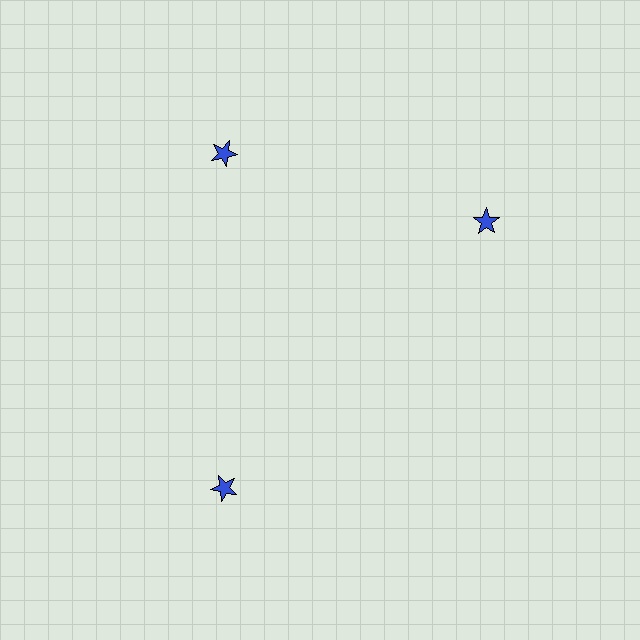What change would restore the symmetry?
The symmetry would be restored by rotating it back into even spacing with its neighbors so that all 3 stars sit at equal angles and equal distance from the center.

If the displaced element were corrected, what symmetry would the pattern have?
It would have 3-fold rotational symmetry — the pattern would map onto itself every 120 degrees.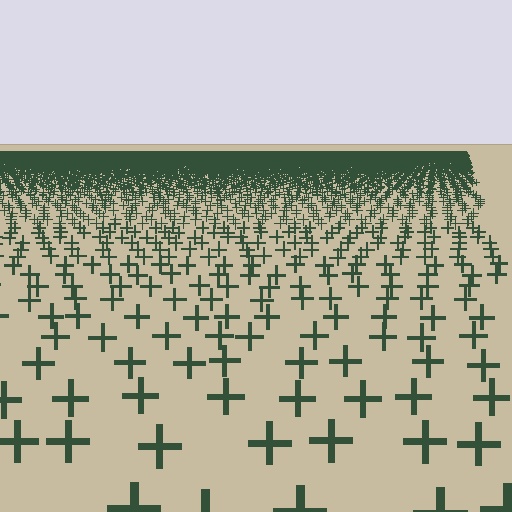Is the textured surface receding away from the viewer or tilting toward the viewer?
The surface is receding away from the viewer. Texture elements get smaller and denser toward the top.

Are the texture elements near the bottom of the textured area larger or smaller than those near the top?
Larger. Near the bottom, elements are closer to the viewer and appear at a bigger on-screen size.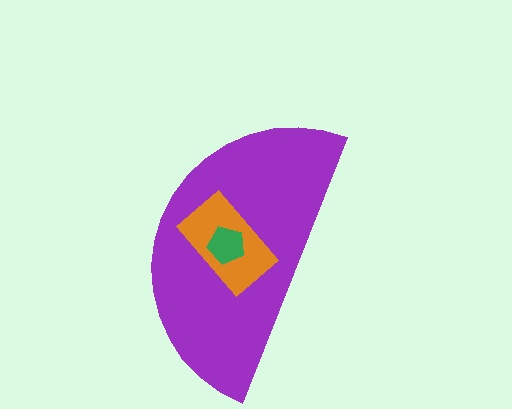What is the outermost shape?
The purple semicircle.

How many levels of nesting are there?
3.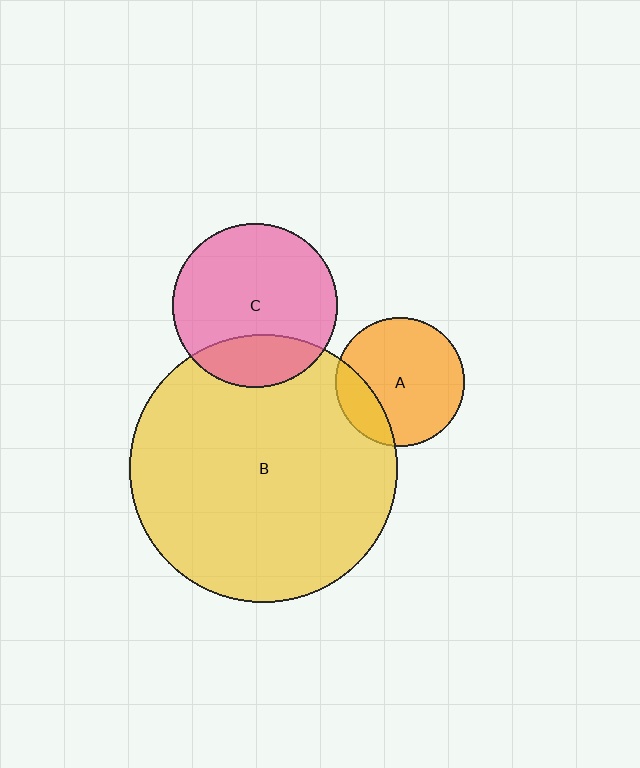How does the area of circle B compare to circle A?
Approximately 4.3 times.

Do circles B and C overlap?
Yes.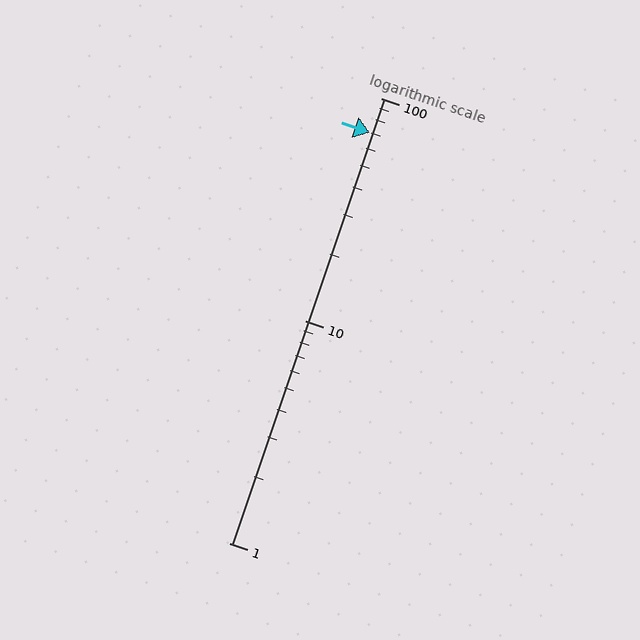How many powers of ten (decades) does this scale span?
The scale spans 2 decades, from 1 to 100.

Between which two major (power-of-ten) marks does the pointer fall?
The pointer is between 10 and 100.